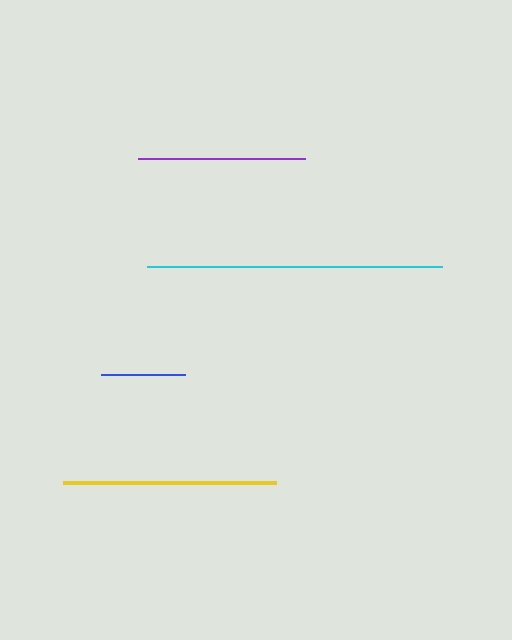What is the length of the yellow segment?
The yellow segment is approximately 213 pixels long.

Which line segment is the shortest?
The blue line is the shortest at approximately 84 pixels.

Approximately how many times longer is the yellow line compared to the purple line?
The yellow line is approximately 1.3 times the length of the purple line.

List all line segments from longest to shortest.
From longest to shortest: cyan, yellow, purple, blue.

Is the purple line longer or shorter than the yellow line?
The yellow line is longer than the purple line.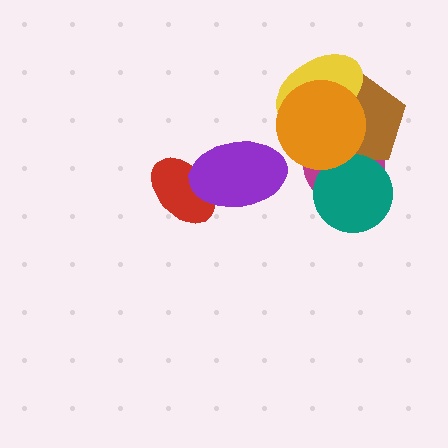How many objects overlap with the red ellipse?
1 object overlaps with the red ellipse.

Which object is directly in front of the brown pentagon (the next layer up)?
The yellow ellipse is directly in front of the brown pentagon.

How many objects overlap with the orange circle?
3 objects overlap with the orange circle.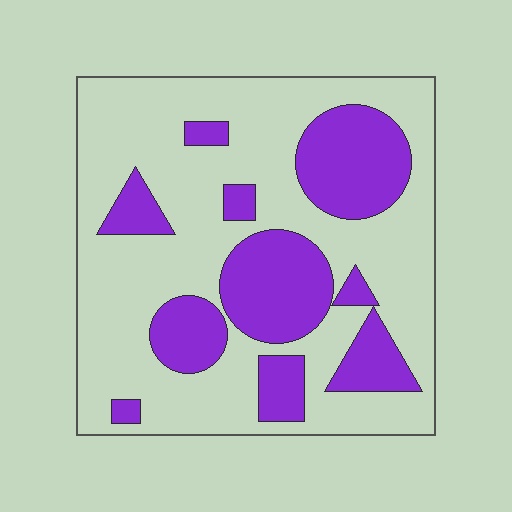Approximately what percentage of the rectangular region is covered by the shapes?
Approximately 30%.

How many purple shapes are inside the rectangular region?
10.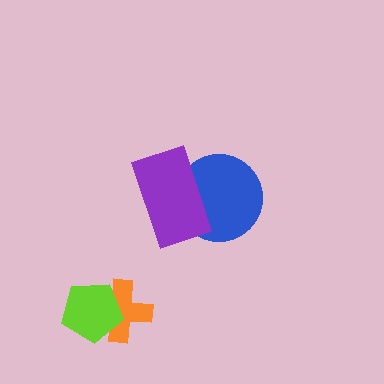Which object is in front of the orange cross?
The lime pentagon is in front of the orange cross.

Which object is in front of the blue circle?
The purple rectangle is in front of the blue circle.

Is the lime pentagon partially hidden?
No, no other shape covers it.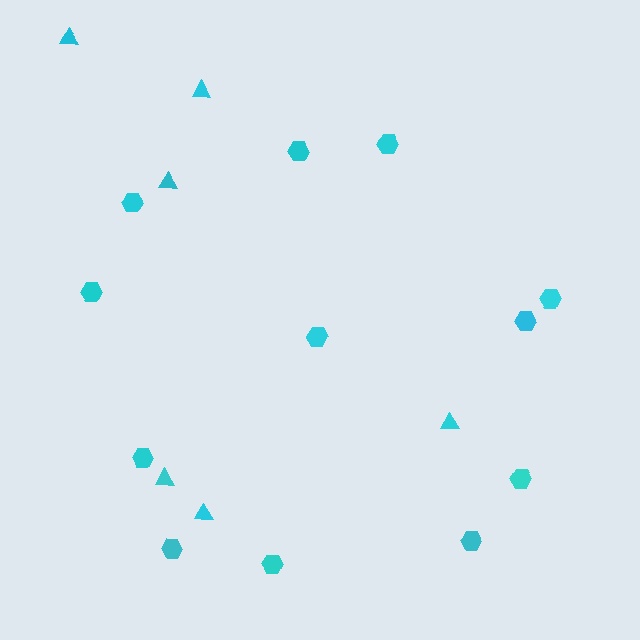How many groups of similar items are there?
There are 2 groups: one group of triangles (6) and one group of hexagons (12).